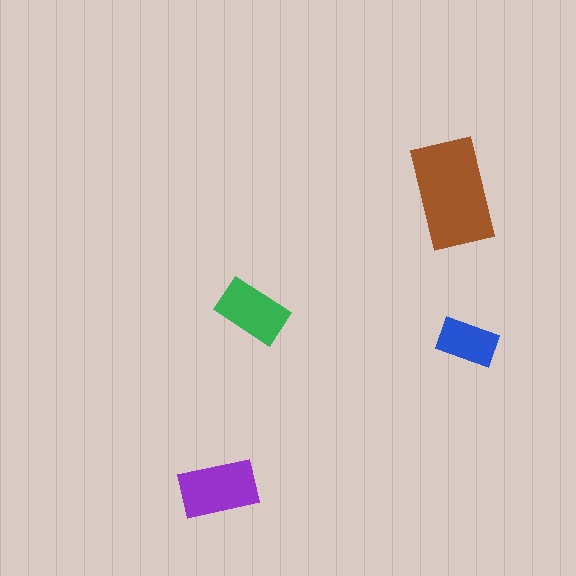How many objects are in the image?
There are 4 objects in the image.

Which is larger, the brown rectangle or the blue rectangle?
The brown one.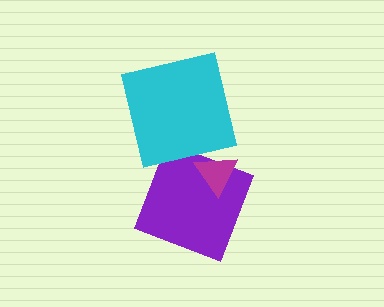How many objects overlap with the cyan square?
0 objects overlap with the cyan square.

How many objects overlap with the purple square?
1 object overlaps with the purple square.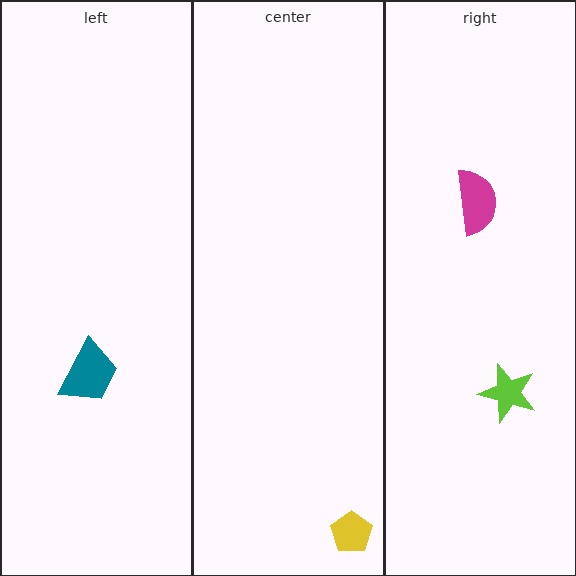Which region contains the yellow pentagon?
The center region.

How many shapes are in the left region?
1.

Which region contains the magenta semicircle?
The right region.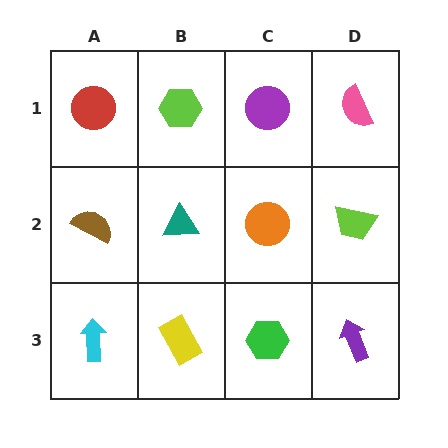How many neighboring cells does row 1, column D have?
2.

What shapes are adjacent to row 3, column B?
A teal triangle (row 2, column B), a cyan arrow (row 3, column A), a green hexagon (row 3, column C).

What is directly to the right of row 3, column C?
A purple arrow.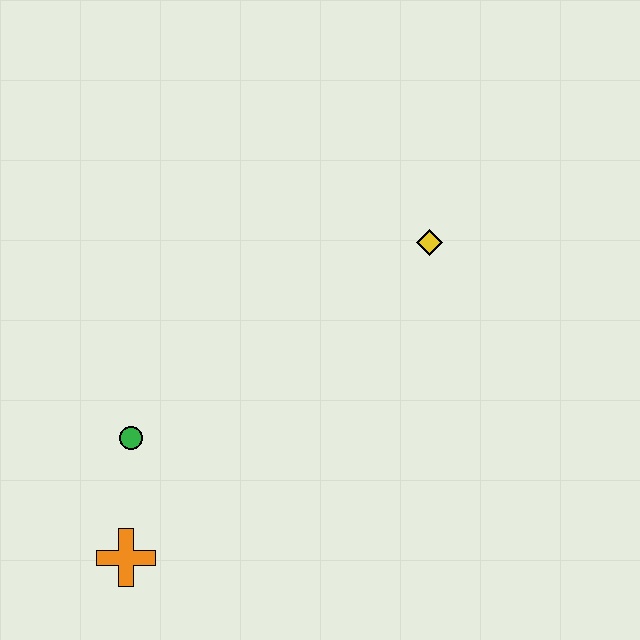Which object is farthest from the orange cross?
The yellow diamond is farthest from the orange cross.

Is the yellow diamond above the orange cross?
Yes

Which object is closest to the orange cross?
The green circle is closest to the orange cross.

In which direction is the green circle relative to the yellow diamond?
The green circle is to the left of the yellow diamond.